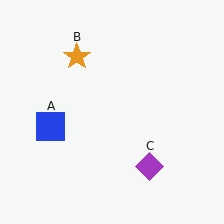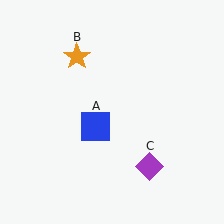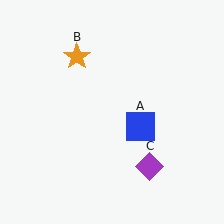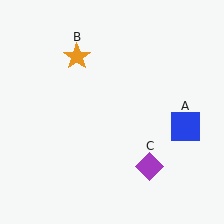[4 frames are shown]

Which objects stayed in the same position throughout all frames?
Orange star (object B) and purple diamond (object C) remained stationary.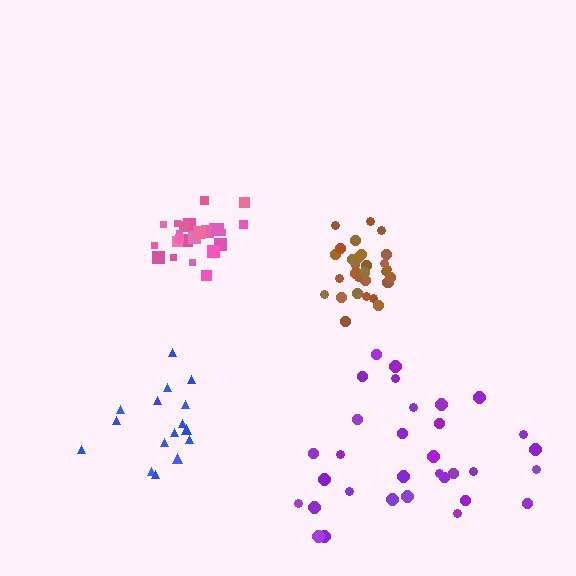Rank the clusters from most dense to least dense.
brown, pink, blue, purple.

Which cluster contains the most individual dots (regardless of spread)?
Purple (32).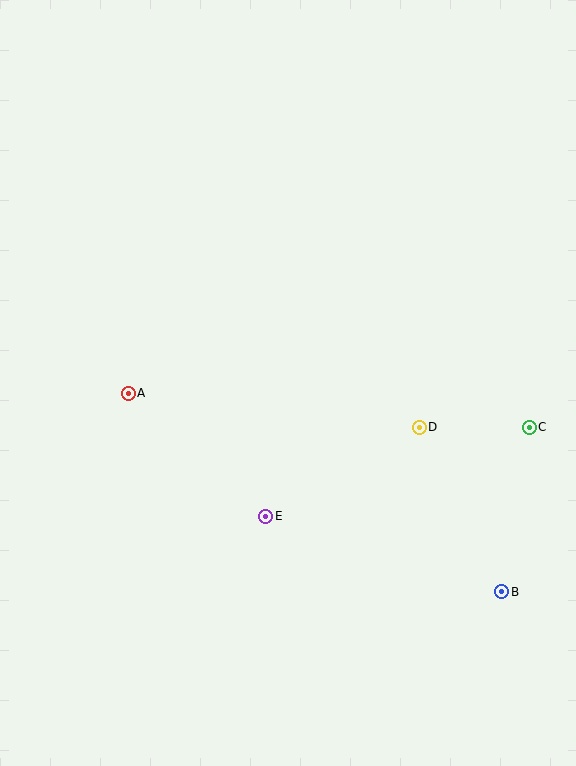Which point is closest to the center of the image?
Point E at (266, 516) is closest to the center.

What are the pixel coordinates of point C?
Point C is at (529, 427).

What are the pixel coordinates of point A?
Point A is at (128, 393).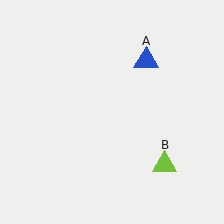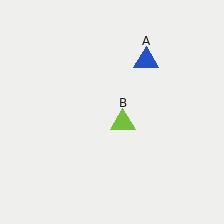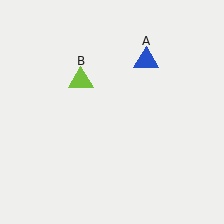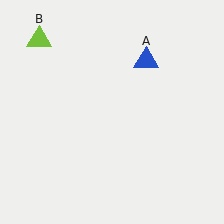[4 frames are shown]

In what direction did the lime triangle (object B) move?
The lime triangle (object B) moved up and to the left.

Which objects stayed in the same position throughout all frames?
Blue triangle (object A) remained stationary.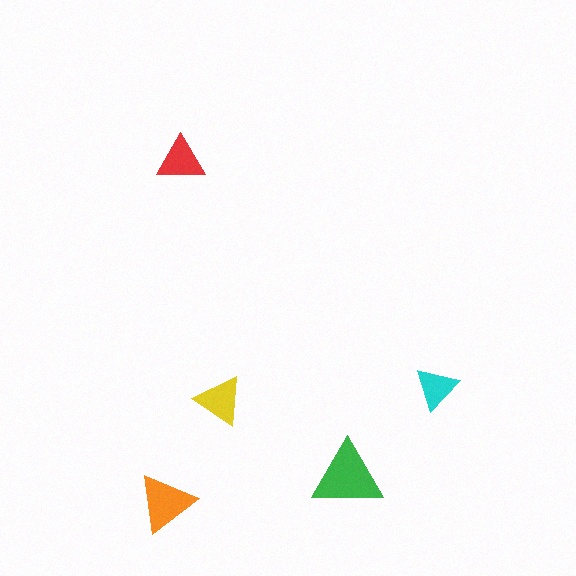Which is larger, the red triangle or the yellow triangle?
The yellow one.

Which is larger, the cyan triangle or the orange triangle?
The orange one.